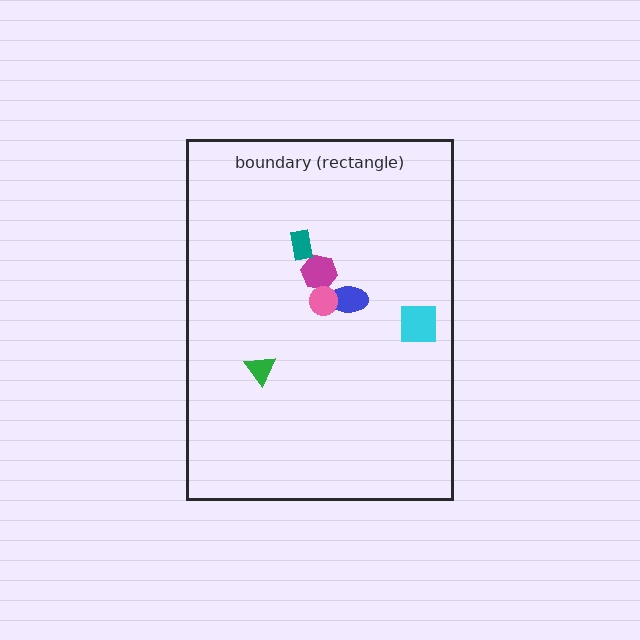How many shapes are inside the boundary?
6 inside, 0 outside.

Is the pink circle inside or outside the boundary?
Inside.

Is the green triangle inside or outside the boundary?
Inside.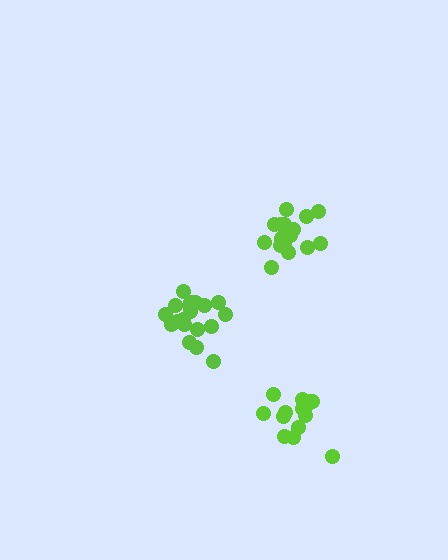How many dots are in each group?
Group 1: 16 dots, Group 2: 14 dots, Group 3: 19 dots (49 total).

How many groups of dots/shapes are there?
There are 3 groups.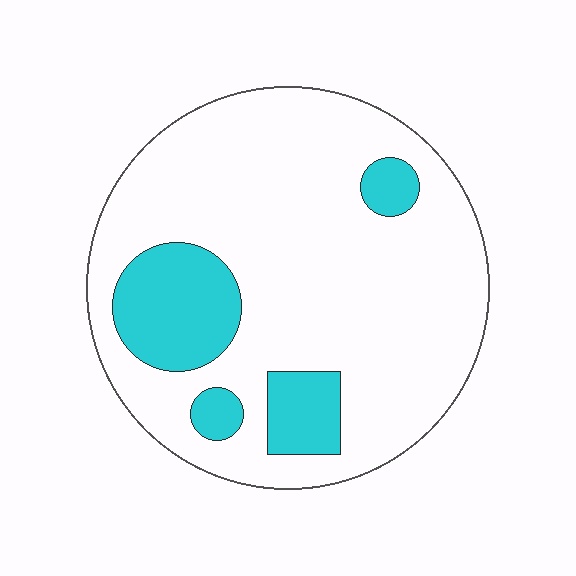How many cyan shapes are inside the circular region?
4.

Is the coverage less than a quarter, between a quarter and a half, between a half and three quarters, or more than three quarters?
Less than a quarter.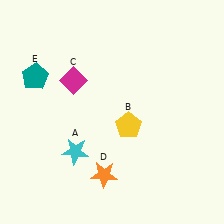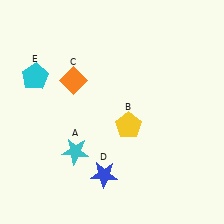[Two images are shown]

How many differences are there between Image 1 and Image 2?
There are 3 differences between the two images.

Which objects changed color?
C changed from magenta to orange. D changed from orange to blue. E changed from teal to cyan.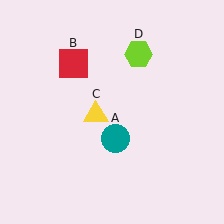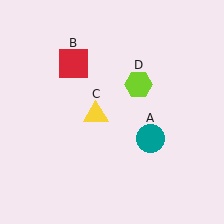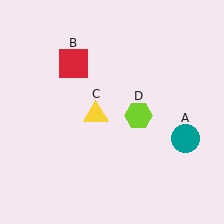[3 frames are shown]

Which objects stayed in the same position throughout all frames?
Red square (object B) and yellow triangle (object C) remained stationary.